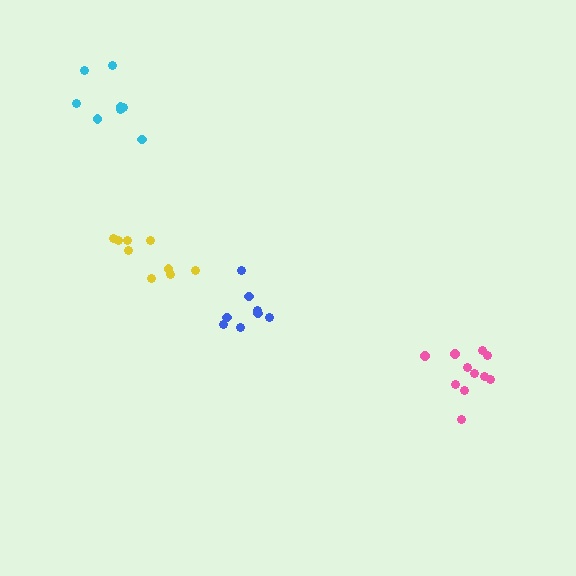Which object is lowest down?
The pink cluster is bottommost.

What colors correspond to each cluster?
The clusters are colored: yellow, blue, pink, cyan.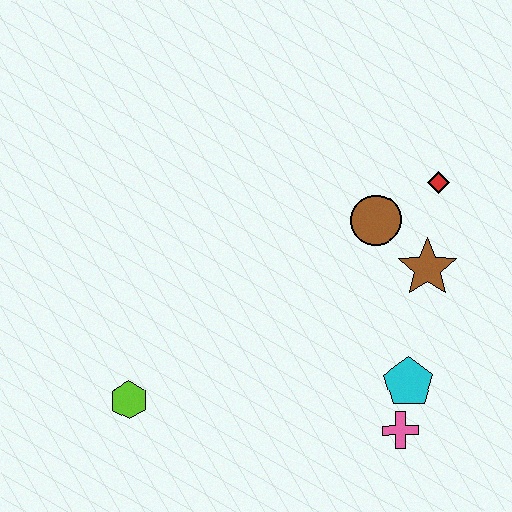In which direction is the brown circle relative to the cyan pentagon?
The brown circle is above the cyan pentagon.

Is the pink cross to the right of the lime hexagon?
Yes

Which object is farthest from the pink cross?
The lime hexagon is farthest from the pink cross.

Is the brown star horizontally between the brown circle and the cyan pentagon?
No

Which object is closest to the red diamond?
The brown circle is closest to the red diamond.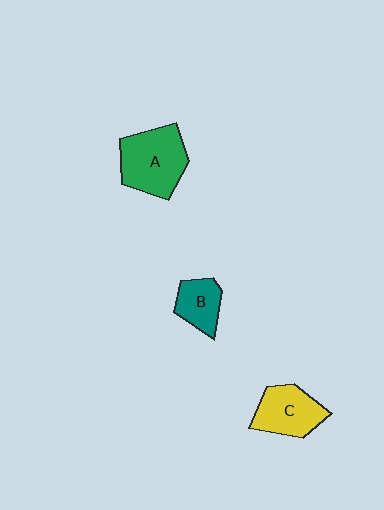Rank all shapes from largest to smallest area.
From largest to smallest: A (green), C (yellow), B (teal).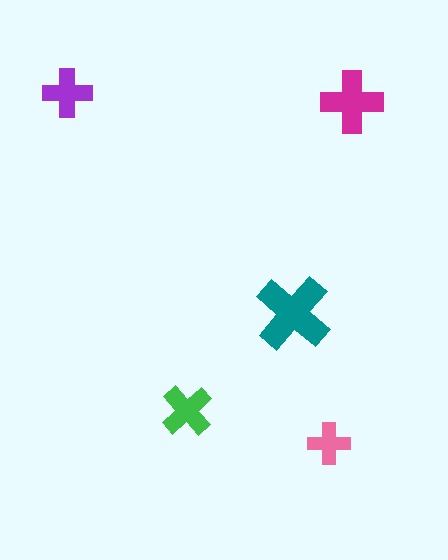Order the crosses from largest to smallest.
the teal one, the magenta one, the green one, the purple one, the pink one.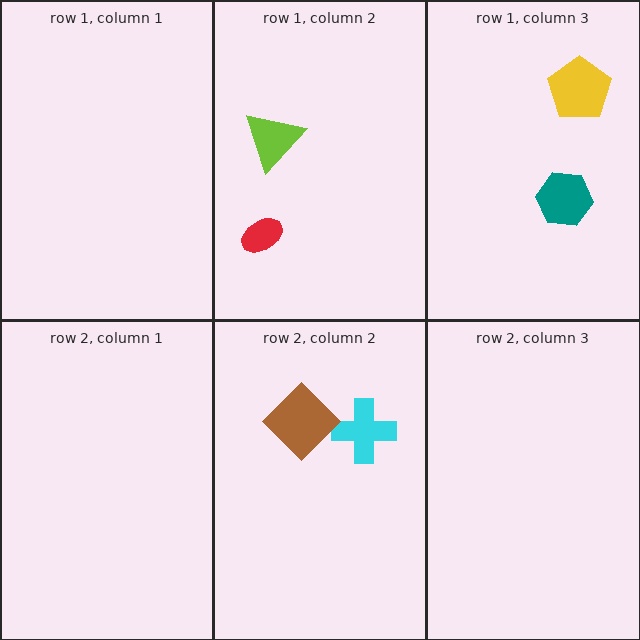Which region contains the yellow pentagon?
The row 1, column 3 region.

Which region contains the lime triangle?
The row 1, column 2 region.